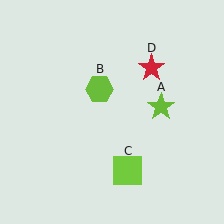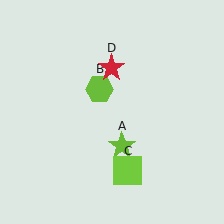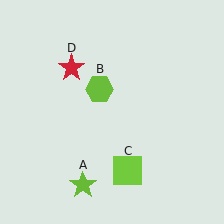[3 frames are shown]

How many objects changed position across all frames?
2 objects changed position: lime star (object A), red star (object D).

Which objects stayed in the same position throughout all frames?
Lime hexagon (object B) and lime square (object C) remained stationary.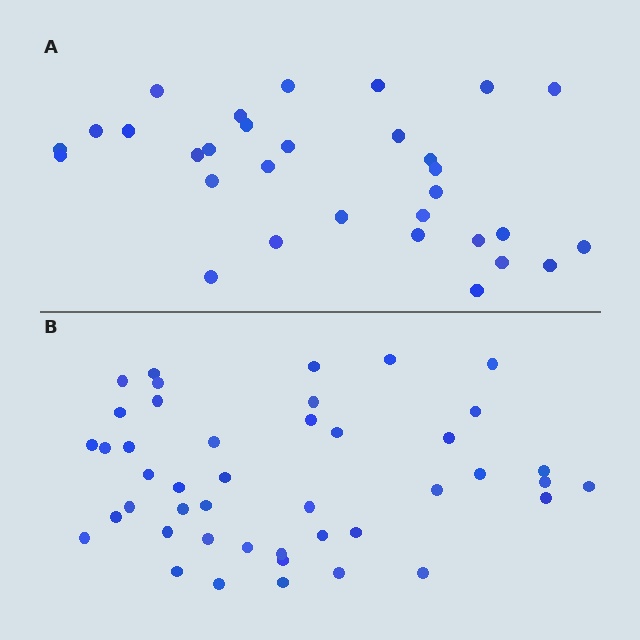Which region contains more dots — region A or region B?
Region B (the bottom region) has more dots.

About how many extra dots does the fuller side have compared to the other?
Region B has approximately 15 more dots than region A.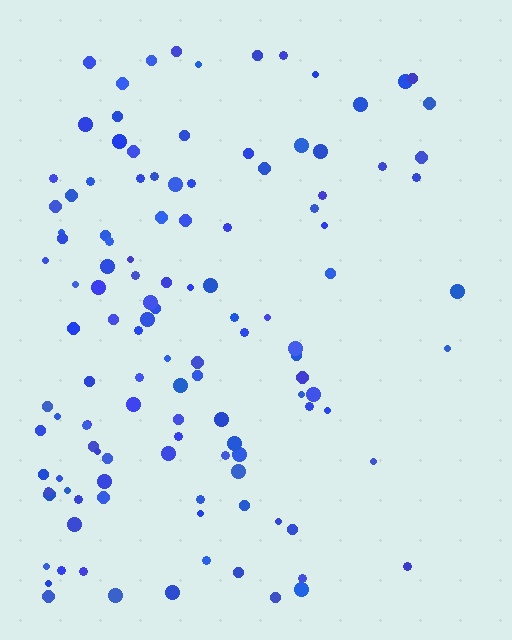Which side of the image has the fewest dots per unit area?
The right.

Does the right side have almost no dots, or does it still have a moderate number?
Still a moderate number, just noticeably fewer than the left.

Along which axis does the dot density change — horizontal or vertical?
Horizontal.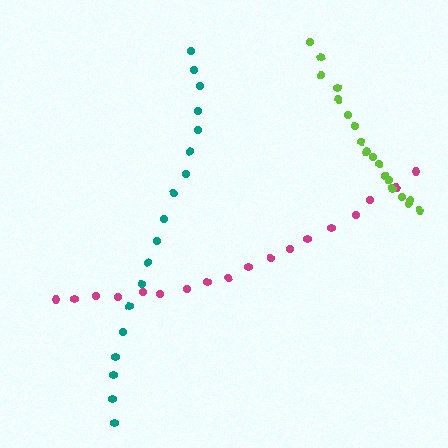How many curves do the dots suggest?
There are 3 distinct paths.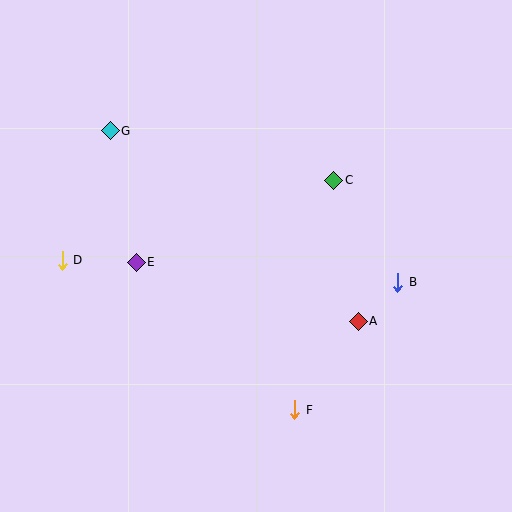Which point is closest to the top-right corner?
Point C is closest to the top-right corner.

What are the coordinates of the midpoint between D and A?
The midpoint between D and A is at (210, 291).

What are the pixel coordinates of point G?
Point G is at (110, 131).